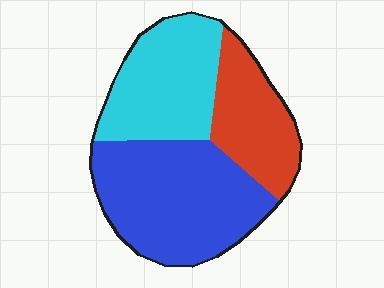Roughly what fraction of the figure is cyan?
Cyan covers roughly 30% of the figure.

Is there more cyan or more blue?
Blue.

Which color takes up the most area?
Blue, at roughly 45%.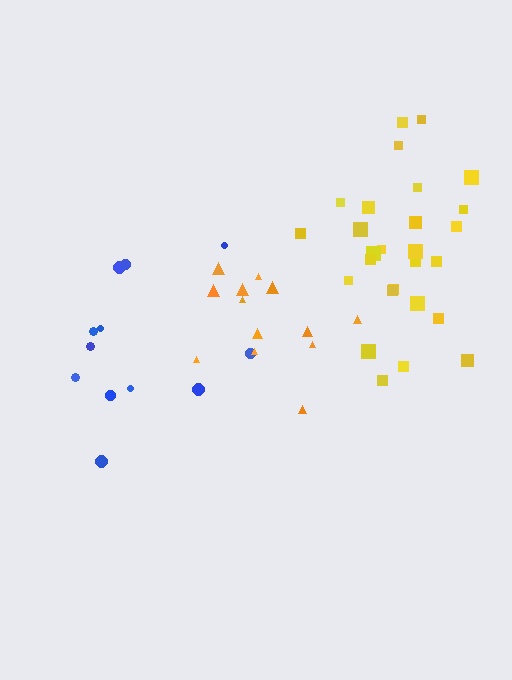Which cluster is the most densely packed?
Yellow.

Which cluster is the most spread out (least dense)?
Blue.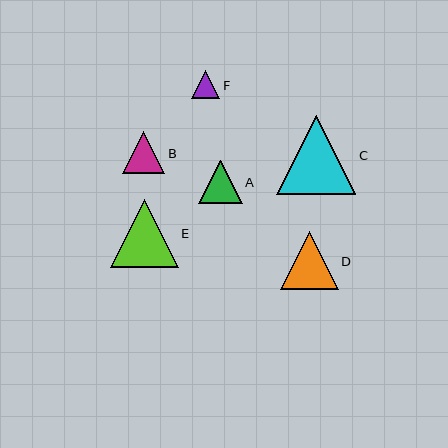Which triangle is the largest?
Triangle C is the largest with a size of approximately 79 pixels.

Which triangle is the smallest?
Triangle F is the smallest with a size of approximately 28 pixels.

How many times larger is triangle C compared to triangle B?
Triangle C is approximately 1.9 times the size of triangle B.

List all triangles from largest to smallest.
From largest to smallest: C, E, D, A, B, F.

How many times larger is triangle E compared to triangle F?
Triangle E is approximately 2.4 times the size of triangle F.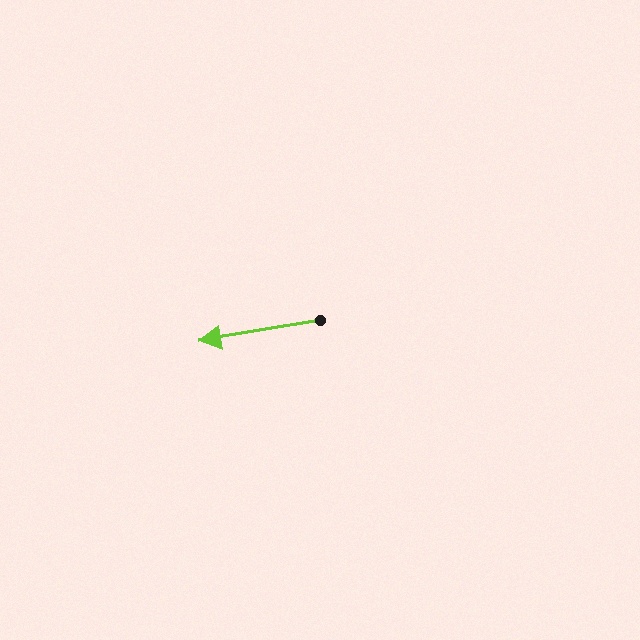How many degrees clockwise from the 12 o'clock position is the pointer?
Approximately 260 degrees.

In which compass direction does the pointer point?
West.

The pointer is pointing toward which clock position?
Roughly 9 o'clock.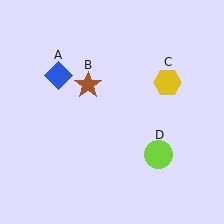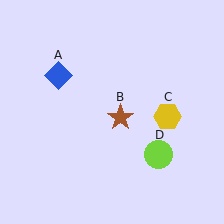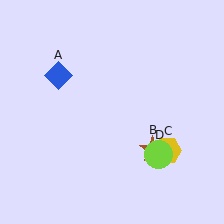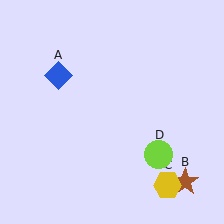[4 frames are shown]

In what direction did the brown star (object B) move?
The brown star (object B) moved down and to the right.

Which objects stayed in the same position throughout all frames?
Blue diamond (object A) and lime circle (object D) remained stationary.